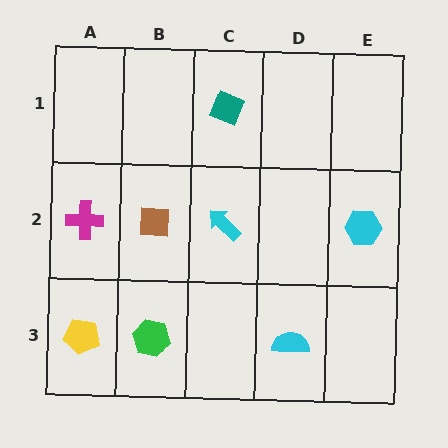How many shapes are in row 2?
4 shapes.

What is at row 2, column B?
A brown square.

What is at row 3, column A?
A yellow pentagon.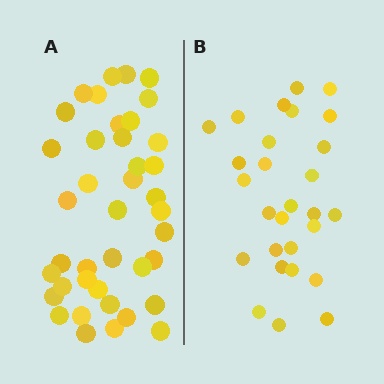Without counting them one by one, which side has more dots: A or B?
Region A (the left region) has more dots.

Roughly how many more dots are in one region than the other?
Region A has roughly 12 or so more dots than region B.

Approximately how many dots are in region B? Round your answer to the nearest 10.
About 30 dots. (The exact count is 28, which rounds to 30.)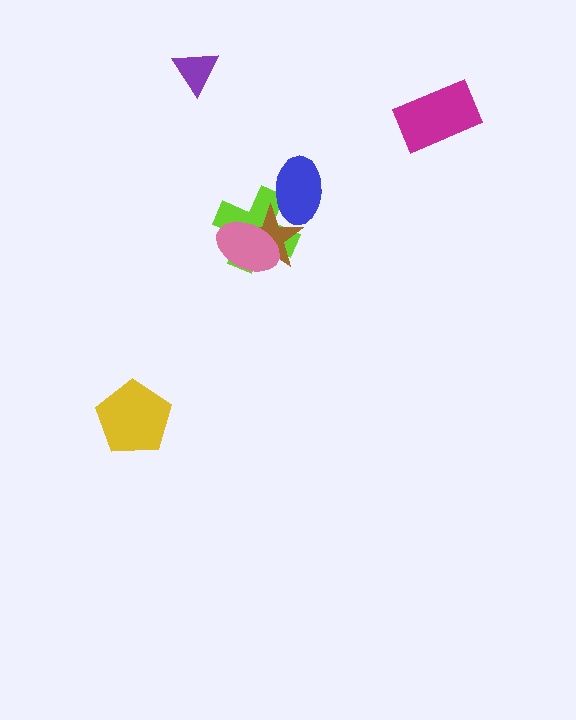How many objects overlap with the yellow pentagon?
0 objects overlap with the yellow pentagon.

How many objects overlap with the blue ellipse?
2 objects overlap with the blue ellipse.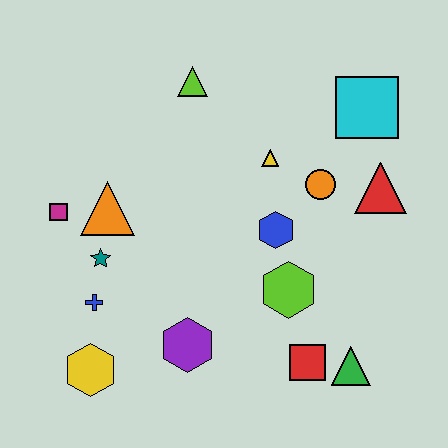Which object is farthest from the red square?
The lime triangle is farthest from the red square.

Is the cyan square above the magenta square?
Yes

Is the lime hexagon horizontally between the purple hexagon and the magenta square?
No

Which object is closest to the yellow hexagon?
The blue cross is closest to the yellow hexagon.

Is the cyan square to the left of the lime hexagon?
No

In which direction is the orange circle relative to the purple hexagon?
The orange circle is above the purple hexagon.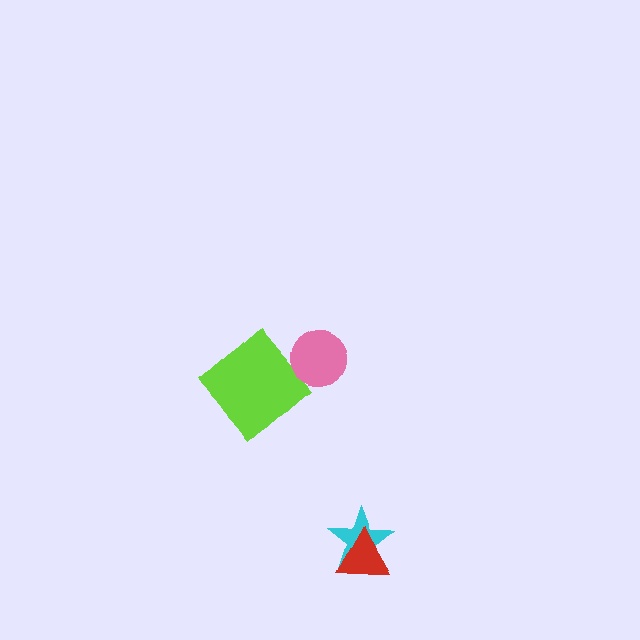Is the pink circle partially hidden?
No, no other shape covers it.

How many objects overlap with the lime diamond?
0 objects overlap with the lime diamond.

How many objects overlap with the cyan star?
1 object overlaps with the cyan star.